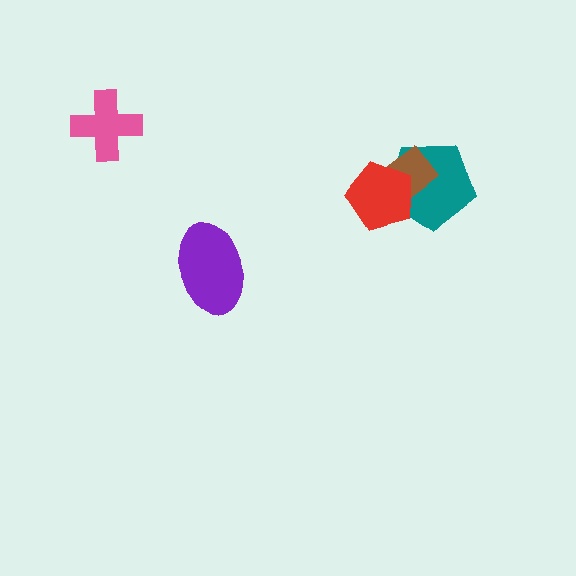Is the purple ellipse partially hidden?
No, no other shape covers it.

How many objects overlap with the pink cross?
0 objects overlap with the pink cross.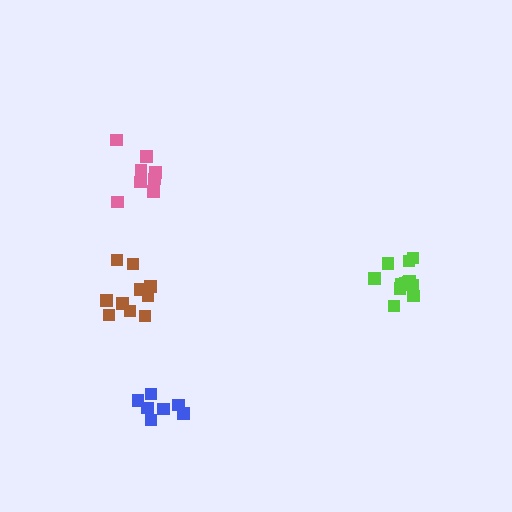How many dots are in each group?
Group 1: 11 dots, Group 2: 12 dots, Group 3: 7 dots, Group 4: 8 dots (38 total).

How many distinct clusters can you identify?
There are 4 distinct clusters.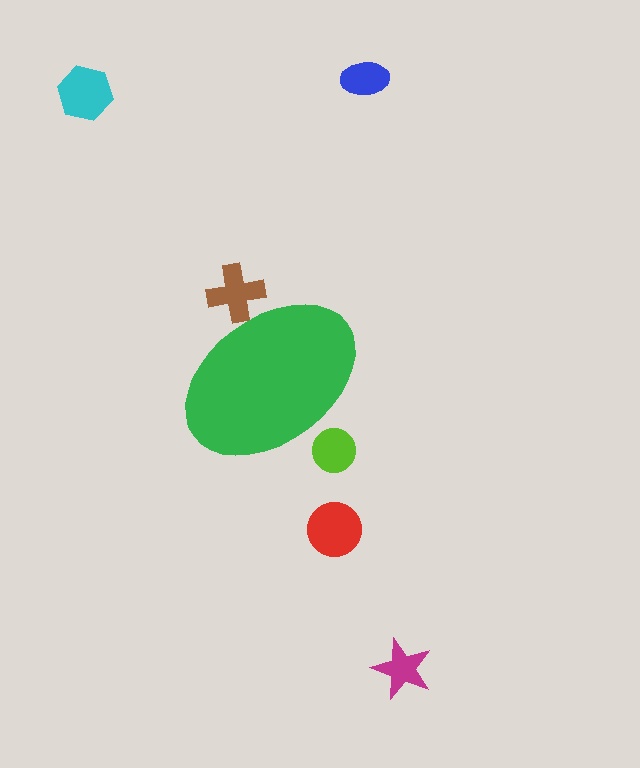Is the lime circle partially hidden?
Yes, the lime circle is partially hidden behind the green ellipse.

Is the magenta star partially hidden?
No, the magenta star is fully visible.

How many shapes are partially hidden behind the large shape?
2 shapes are partially hidden.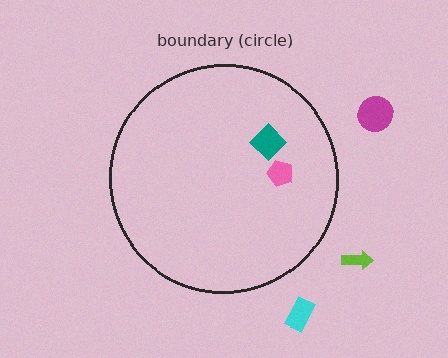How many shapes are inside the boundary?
2 inside, 3 outside.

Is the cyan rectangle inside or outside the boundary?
Outside.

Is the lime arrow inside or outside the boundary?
Outside.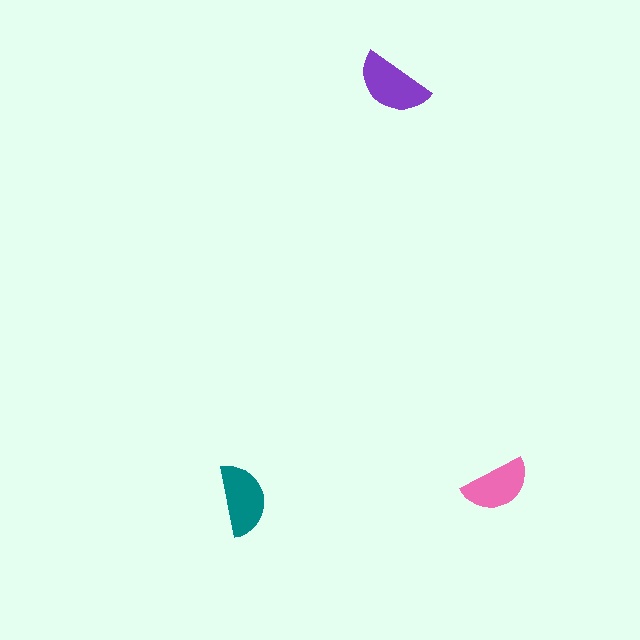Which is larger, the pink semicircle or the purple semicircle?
The purple one.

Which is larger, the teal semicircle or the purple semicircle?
The purple one.